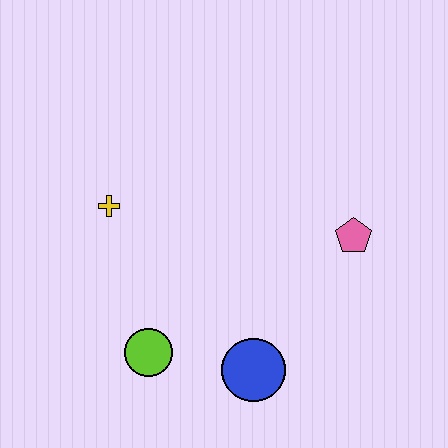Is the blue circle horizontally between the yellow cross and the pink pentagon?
Yes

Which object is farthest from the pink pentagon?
The yellow cross is farthest from the pink pentagon.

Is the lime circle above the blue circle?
Yes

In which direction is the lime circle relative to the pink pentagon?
The lime circle is to the left of the pink pentagon.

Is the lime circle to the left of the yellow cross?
No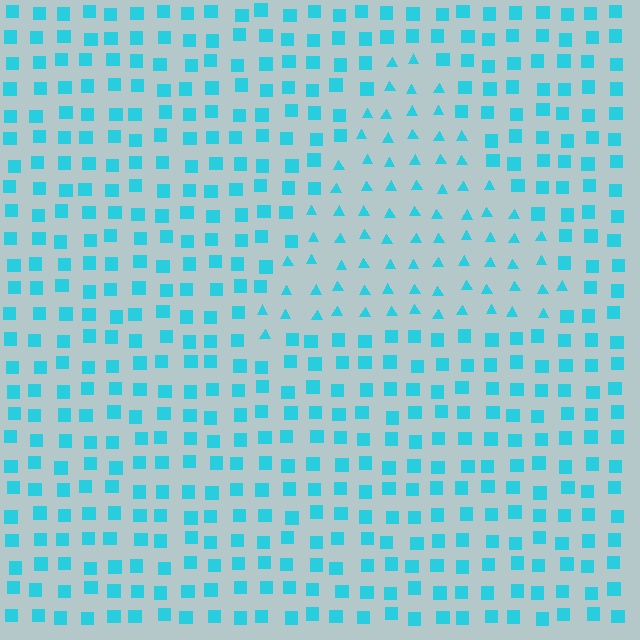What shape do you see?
I see a triangle.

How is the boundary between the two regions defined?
The boundary is defined by a change in element shape: triangles inside vs. squares outside. All elements share the same color and spacing.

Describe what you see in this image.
The image is filled with small cyan elements arranged in a uniform grid. A triangle-shaped region contains triangles, while the surrounding area contains squares. The boundary is defined purely by the change in element shape.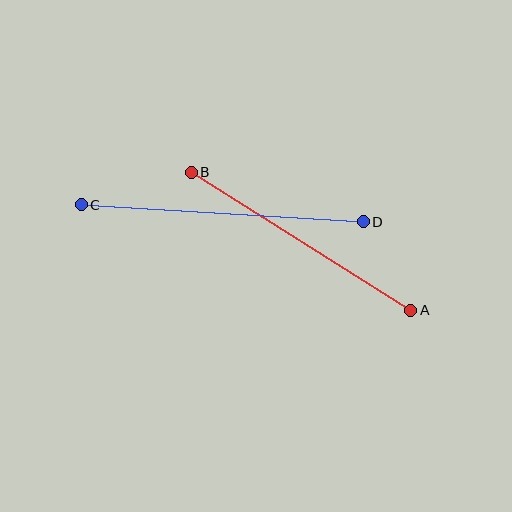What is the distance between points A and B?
The distance is approximately 259 pixels.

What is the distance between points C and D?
The distance is approximately 282 pixels.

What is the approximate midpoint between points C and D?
The midpoint is at approximately (222, 213) pixels.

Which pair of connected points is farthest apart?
Points C and D are farthest apart.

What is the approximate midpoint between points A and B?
The midpoint is at approximately (301, 241) pixels.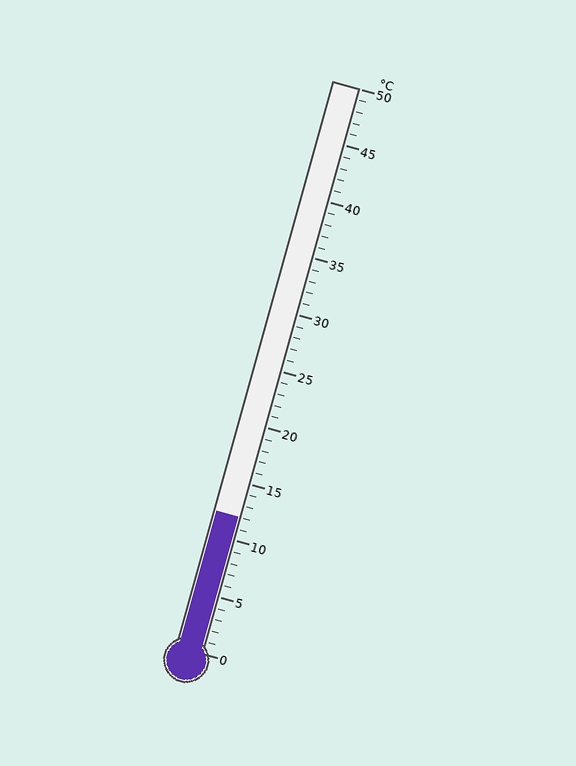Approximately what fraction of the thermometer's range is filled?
The thermometer is filled to approximately 25% of its range.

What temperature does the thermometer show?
The thermometer shows approximately 12°C.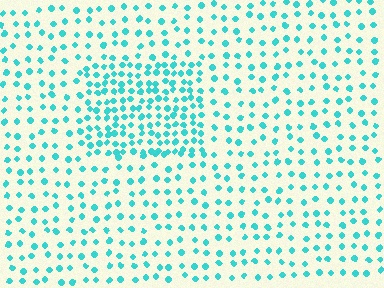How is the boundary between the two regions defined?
The boundary is defined by a change in element density (approximately 2.1x ratio). All elements are the same color, size, and shape.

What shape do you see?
I see a rectangle.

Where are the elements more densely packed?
The elements are more densely packed inside the rectangle boundary.